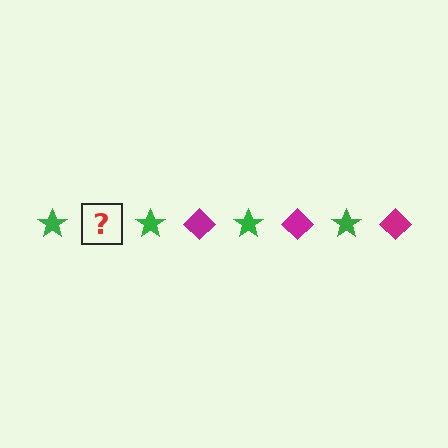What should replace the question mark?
The question mark should be replaced with a magenta diamond.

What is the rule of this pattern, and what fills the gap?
The rule is that the pattern alternates between green star and magenta diamond. The gap should be filled with a magenta diamond.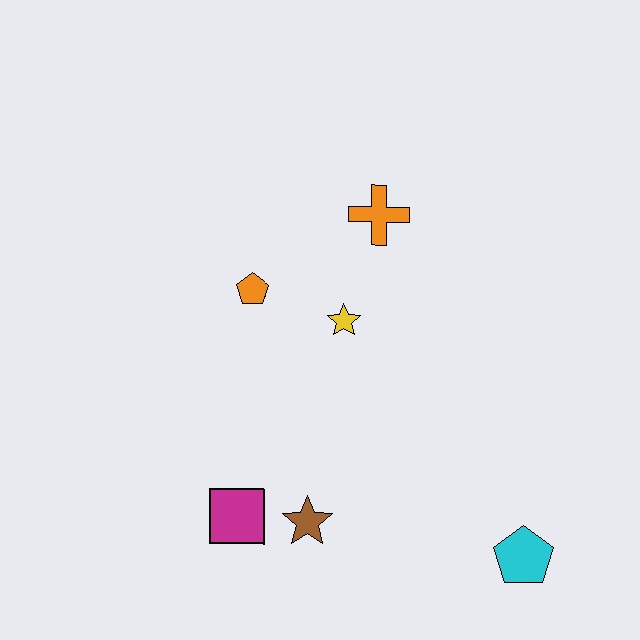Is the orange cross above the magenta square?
Yes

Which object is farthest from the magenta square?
The orange cross is farthest from the magenta square.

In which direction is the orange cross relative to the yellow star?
The orange cross is above the yellow star.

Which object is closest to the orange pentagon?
The yellow star is closest to the orange pentagon.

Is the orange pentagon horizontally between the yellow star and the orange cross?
No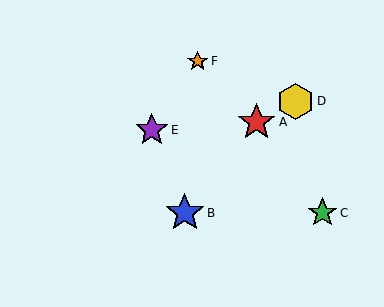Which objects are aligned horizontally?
Objects B, C are aligned horizontally.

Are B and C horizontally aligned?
Yes, both are at y≈213.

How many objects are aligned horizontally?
2 objects (B, C) are aligned horizontally.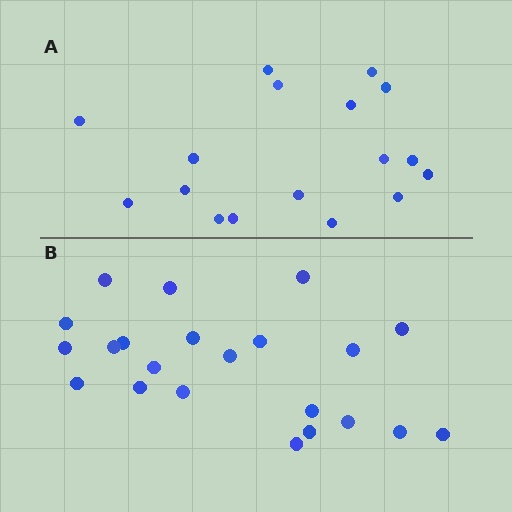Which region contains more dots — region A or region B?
Region B (the bottom region) has more dots.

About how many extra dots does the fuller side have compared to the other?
Region B has about 5 more dots than region A.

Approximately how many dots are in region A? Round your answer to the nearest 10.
About 20 dots. (The exact count is 17, which rounds to 20.)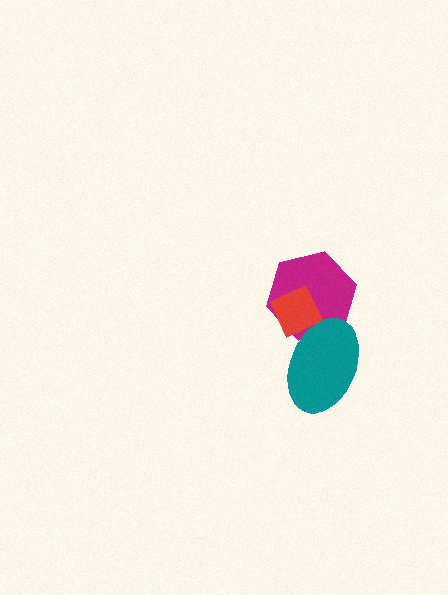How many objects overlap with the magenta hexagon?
2 objects overlap with the magenta hexagon.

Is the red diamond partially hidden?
No, no other shape covers it.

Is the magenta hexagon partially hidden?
Yes, it is partially covered by another shape.